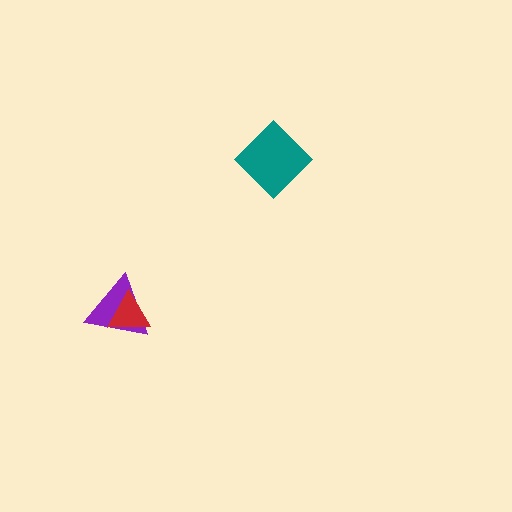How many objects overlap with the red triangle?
1 object overlaps with the red triangle.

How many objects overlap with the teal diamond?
0 objects overlap with the teal diamond.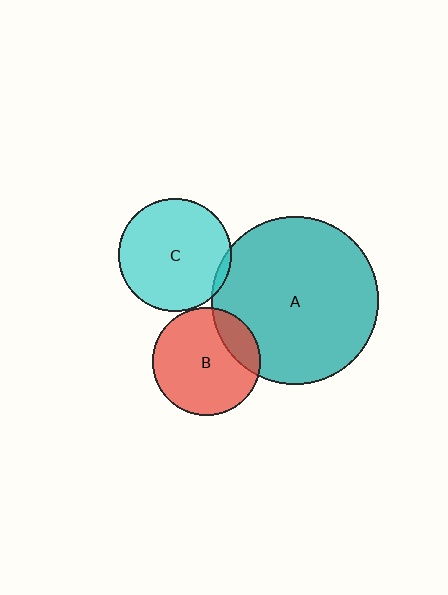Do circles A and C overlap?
Yes.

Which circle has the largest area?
Circle A (teal).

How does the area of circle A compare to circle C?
Approximately 2.2 times.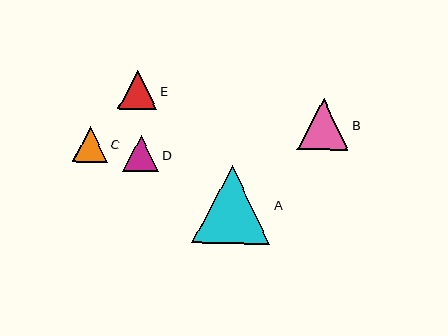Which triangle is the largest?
Triangle A is the largest with a size of approximately 78 pixels.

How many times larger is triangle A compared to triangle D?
Triangle A is approximately 2.2 times the size of triangle D.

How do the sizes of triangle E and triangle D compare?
Triangle E and triangle D are approximately the same size.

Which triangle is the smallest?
Triangle C is the smallest with a size of approximately 35 pixels.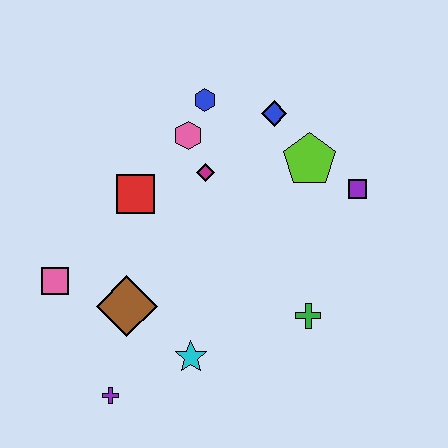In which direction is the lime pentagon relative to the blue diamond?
The lime pentagon is below the blue diamond.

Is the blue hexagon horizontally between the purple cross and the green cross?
Yes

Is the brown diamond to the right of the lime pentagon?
No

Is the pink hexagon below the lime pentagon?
No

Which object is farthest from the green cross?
The pink square is farthest from the green cross.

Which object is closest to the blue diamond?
The lime pentagon is closest to the blue diamond.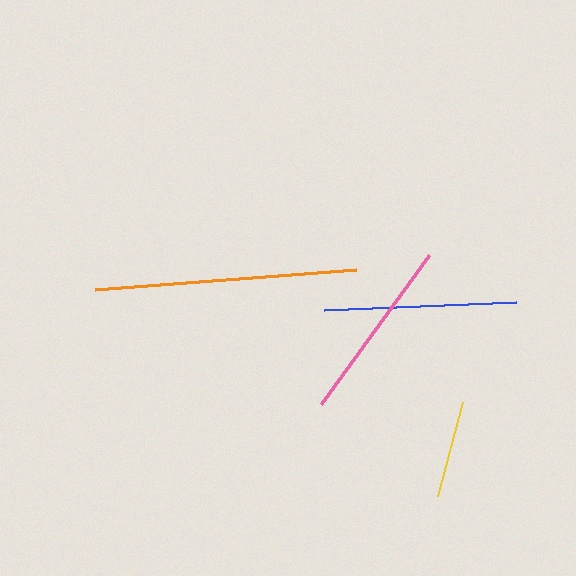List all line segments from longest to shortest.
From longest to shortest: orange, blue, pink, yellow.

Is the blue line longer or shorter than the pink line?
The blue line is longer than the pink line.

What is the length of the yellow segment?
The yellow segment is approximately 98 pixels long.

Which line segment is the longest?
The orange line is the longest at approximately 262 pixels.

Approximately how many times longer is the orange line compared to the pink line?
The orange line is approximately 1.4 times the length of the pink line.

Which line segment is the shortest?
The yellow line is the shortest at approximately 98 pixels.